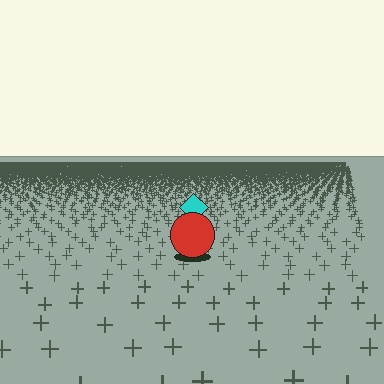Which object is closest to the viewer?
The red circle is closest. The texture marks near it are larger and more spread out.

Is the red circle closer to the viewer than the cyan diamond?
Yes. The red circle is closer — you can tell from the texture gradient: the ground texture is coarser near it.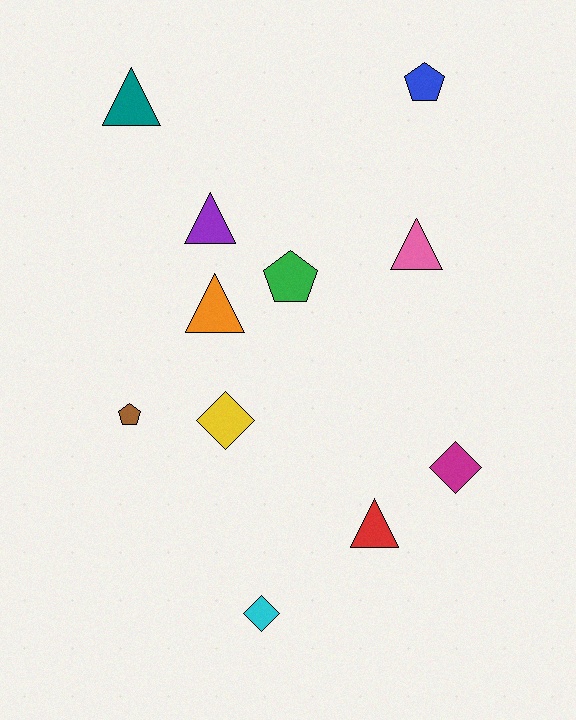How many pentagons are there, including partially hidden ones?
There are 3 pentagons.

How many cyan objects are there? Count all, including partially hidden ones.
There is 1 cyan object.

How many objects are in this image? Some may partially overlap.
There are 11 objects.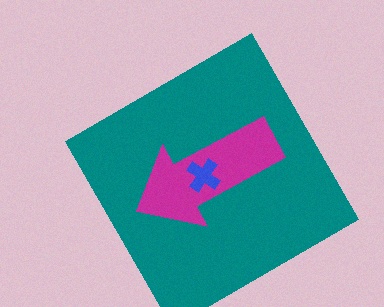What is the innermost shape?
The blue cross.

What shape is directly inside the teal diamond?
The magenta arrow.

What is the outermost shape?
The teal diamond.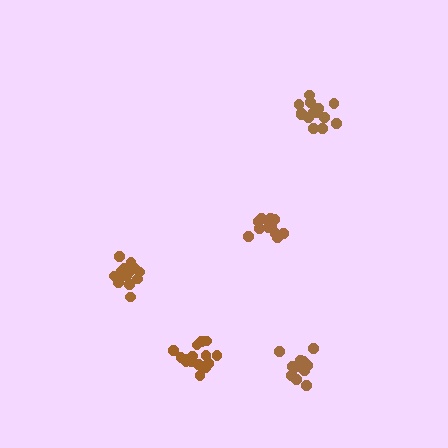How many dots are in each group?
Group 1: 15 dots, Group 2: 14 dots, Group 3: 12 dots, Group 4: 13 dots, Group 5: 15 dots (69 total).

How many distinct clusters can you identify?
There are 5 distinct clusters.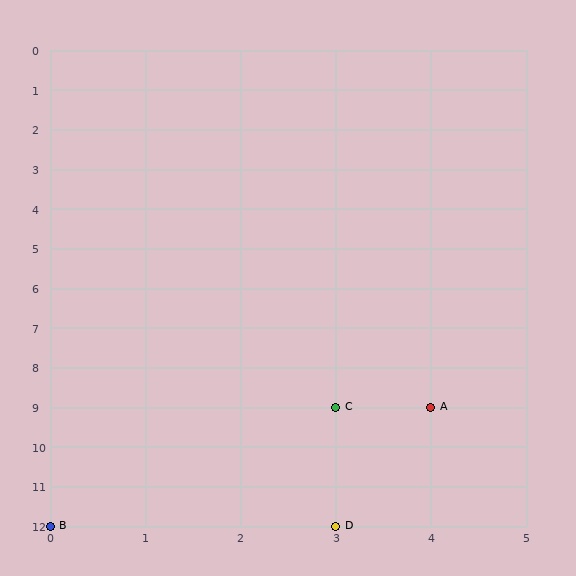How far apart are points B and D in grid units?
Points B and D are 3 columns apart.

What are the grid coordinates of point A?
Point A is at grid coordinates (4, 9).